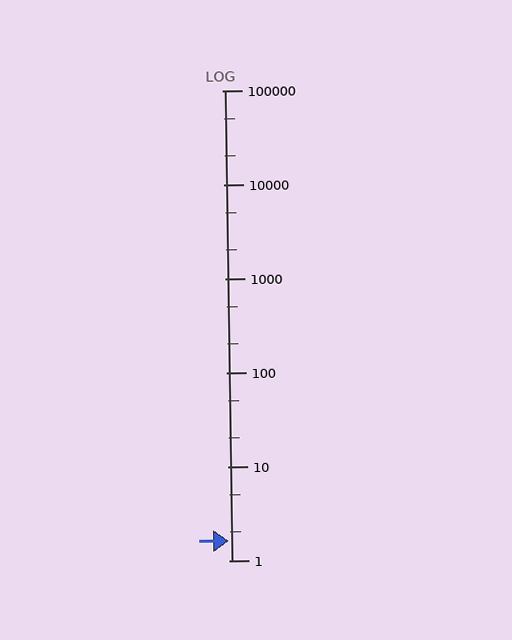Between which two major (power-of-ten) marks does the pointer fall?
The pointer is between 1 and 10.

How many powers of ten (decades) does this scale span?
The scale spans 5 decades, from 1 to 100000.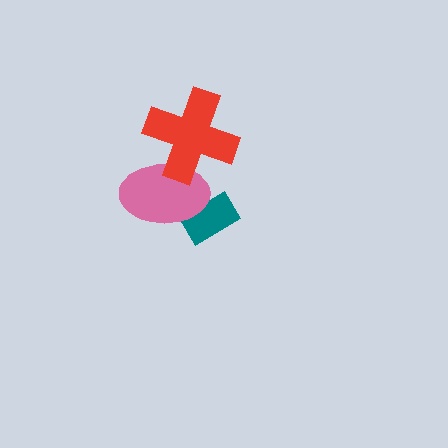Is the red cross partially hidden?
No, no other shape covers it.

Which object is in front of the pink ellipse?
The red cross is in front of the pink ellipse.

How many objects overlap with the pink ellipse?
2 objects overlap with the pink ellipse.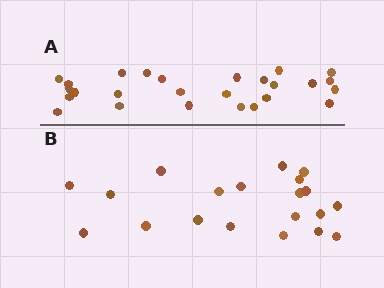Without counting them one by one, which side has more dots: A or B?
Region A (the top region) has more dots.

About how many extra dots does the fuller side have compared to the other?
Region A has about 6 more dots than region B.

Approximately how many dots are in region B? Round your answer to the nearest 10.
About 20 dots.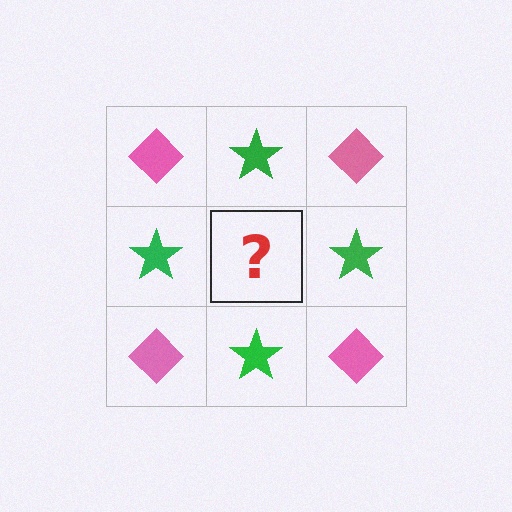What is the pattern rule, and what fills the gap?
The rule is that it alternates pink diamond and green star in a checkerboard pattern. The gap should be filled with a pink diamond.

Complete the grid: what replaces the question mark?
The question mark should be replaced with a pink diamond.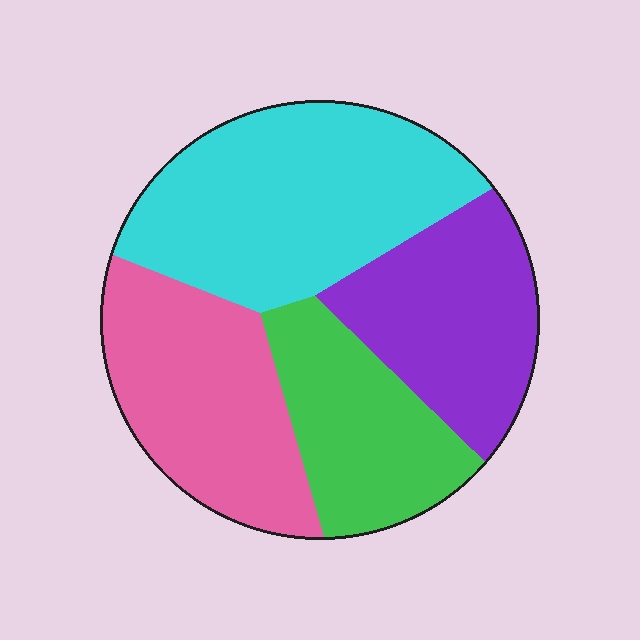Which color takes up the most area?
Cyan, at roughly 35%.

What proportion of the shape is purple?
Purple takes up about one fifth (1/5) of the shape.